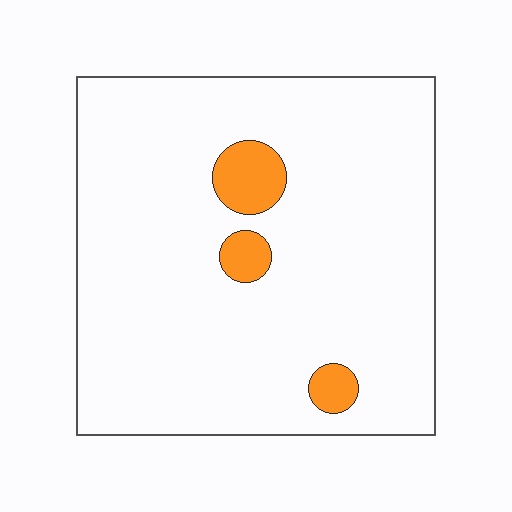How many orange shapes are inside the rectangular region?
3.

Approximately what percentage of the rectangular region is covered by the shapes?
Approximately 5%.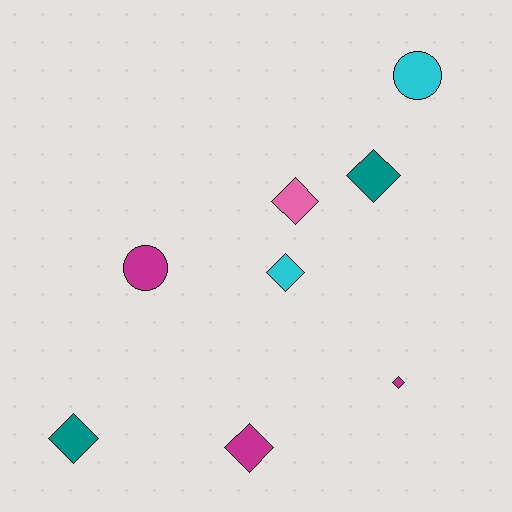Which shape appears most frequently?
Diamond, with 6 objects.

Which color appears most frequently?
Magenta, with 3 objects.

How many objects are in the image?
There are 8 objects.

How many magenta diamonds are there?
There are 2 magenta diamonds.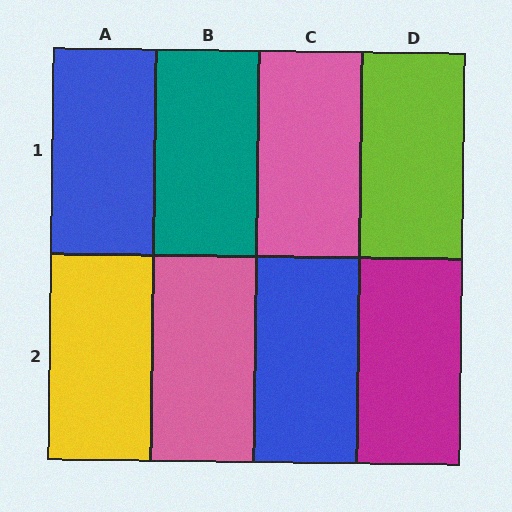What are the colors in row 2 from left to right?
Yellow, pink, blue, magenta.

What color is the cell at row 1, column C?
Pink.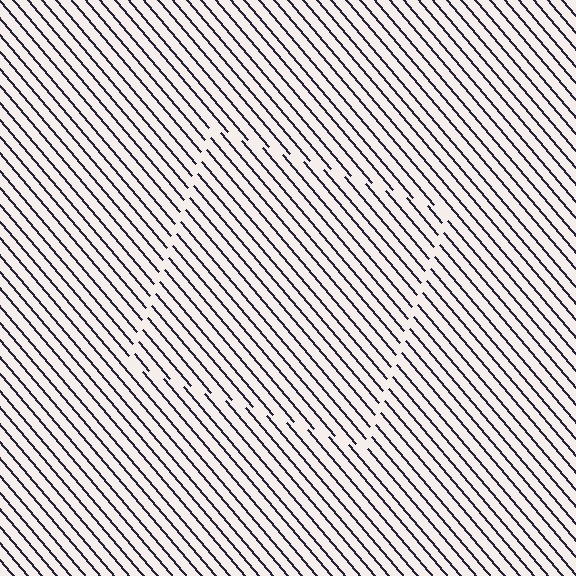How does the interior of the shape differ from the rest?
The interior of the shape contains the same grating, shifted by half a period — the contour is defined by the phase discontinuity where line-ends from the inner and outer gratings abut.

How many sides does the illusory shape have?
4 sides — the line-ends trace a square.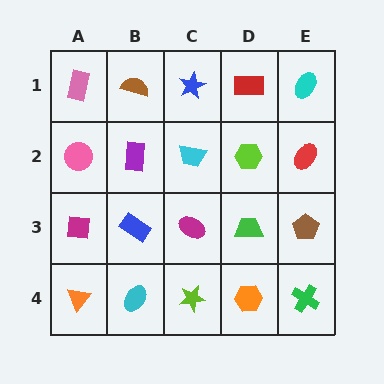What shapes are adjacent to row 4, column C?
A magenta ellipse (row 3, column C), a cyan ellipse (row 4, column B), an orange hexagon (row 4, column D).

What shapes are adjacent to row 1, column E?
A red ellipse (row 2, column E), a red rectangle (row 1, column D).